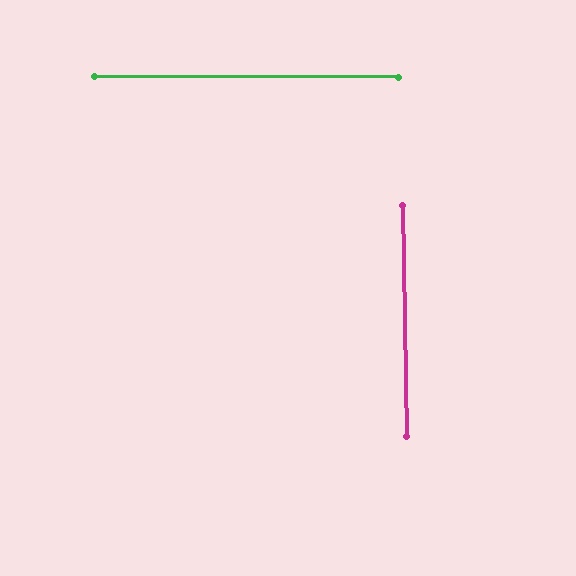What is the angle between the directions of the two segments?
Approximately 89 degrees.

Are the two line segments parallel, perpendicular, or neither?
Perpendicular — they meet at approximately 89°.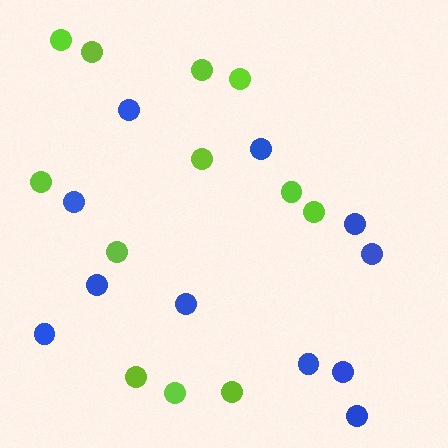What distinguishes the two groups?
There are 2 groups: one group of lime circles (12) and one group of blue circles (11).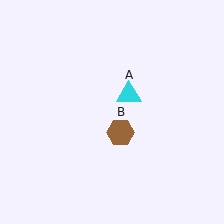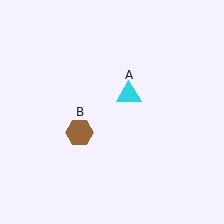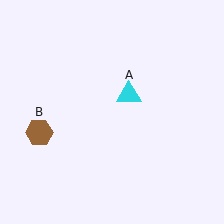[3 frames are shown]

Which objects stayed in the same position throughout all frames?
Cyan triangle (object A) remained stationary.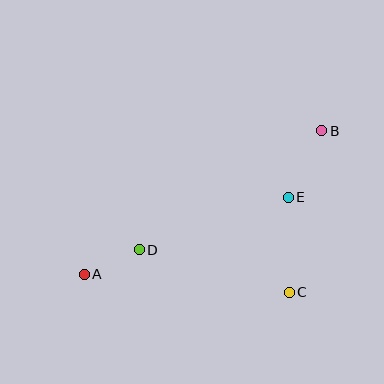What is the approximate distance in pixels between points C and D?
The distance between C and D is approximately 156 pixels.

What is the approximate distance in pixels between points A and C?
The distance between A and C is approximately 206 pixels.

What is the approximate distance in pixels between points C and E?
The distance between C and E is approximately 95 pixels.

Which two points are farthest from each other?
Points A and B are farthest from each other.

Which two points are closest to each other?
Points A and D are closest to each other.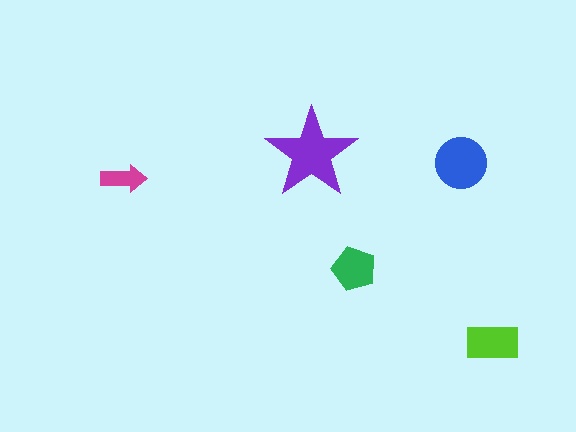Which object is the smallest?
The magenta arrow.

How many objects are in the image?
There are 5 objects in the image.